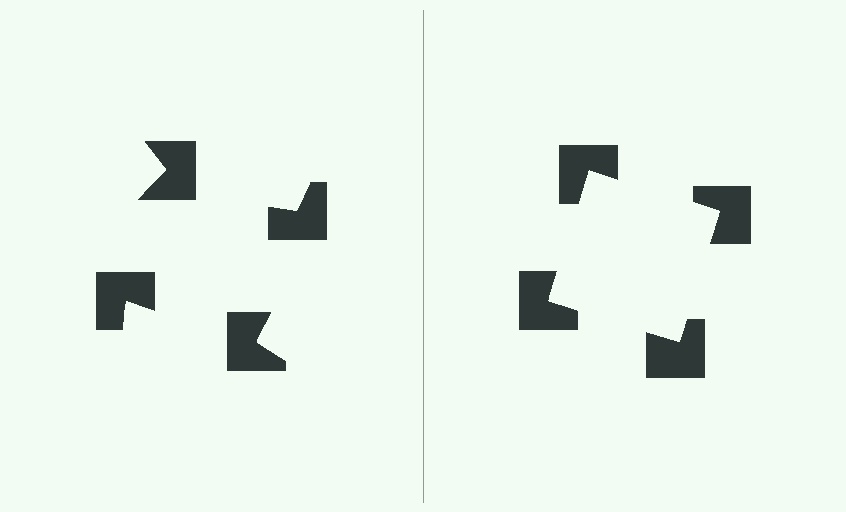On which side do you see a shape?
An illusory square appears on the right side. On the left side the wedge cuts are rotated, so no coherent shape forms.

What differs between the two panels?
The notched squares are positioned identically on both sides; only the wedge orientations differ. On the right they align to a square; on the left they are misaligned.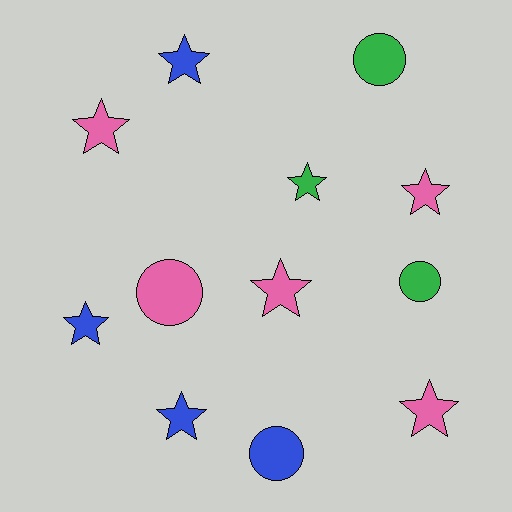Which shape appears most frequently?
Star, with 8 objects.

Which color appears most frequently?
Pink, with 5 objects.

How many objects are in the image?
There are 12 objects.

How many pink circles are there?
There is 1 pink circle.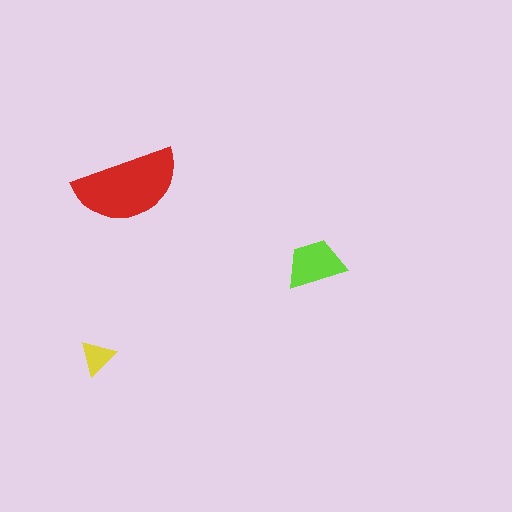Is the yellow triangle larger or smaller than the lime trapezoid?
Smaller.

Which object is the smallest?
The yellow triangle.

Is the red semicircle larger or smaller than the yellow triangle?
Larger.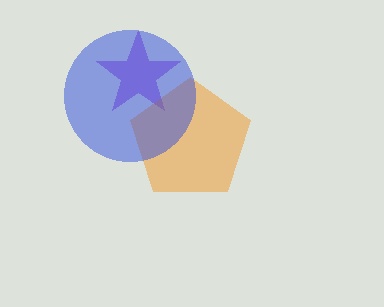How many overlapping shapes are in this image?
There are 3 overlapping shapes in the image.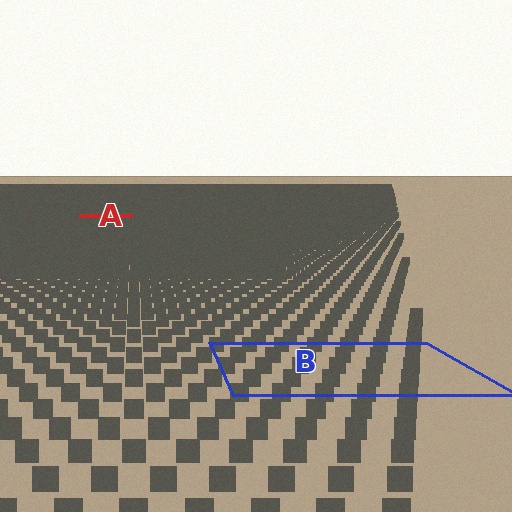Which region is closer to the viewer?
Region B is closer. The texture elements there are larger and more spread out.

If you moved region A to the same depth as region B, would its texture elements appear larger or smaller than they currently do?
They would appear larger. At a closer depth, the same texture elements are projected at a bigger on-screen size.